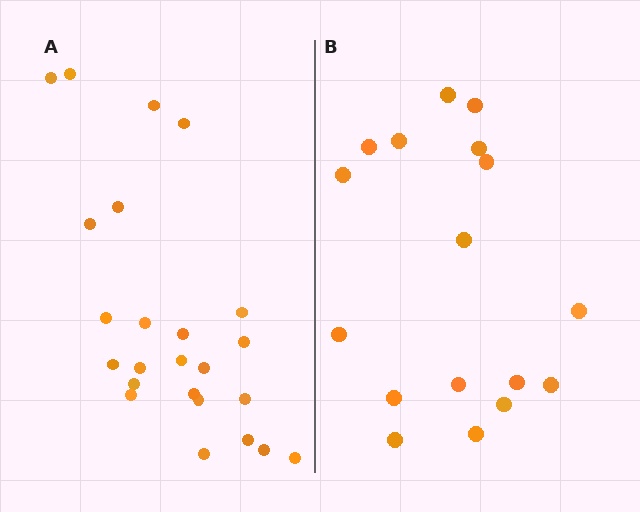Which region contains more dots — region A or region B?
Region A (the left region) has more dots.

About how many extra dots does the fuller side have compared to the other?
Region A has roughly 8 or so more dots than region B.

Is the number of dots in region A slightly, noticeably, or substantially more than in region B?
Region A has noticeably more, but not dramatically so. The ratio is roughly 1.4 to 1.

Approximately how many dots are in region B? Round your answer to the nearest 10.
About 20 dots. (The exact count is 17, which rounds to 20.)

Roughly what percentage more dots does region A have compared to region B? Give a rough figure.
About 40% more.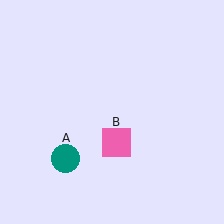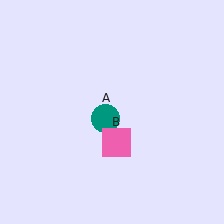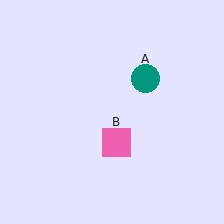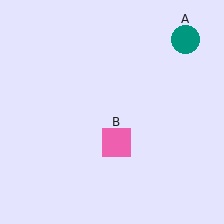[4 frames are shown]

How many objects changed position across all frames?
1 object changed position: teal circle (object A).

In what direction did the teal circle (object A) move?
The teal circle (object A) moved up and to the right.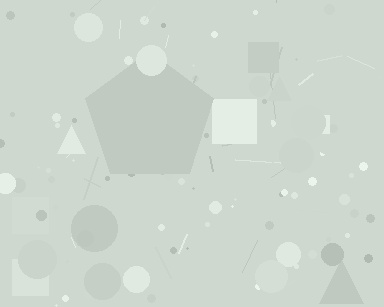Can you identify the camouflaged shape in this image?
The camouflaged shape is a pentagon.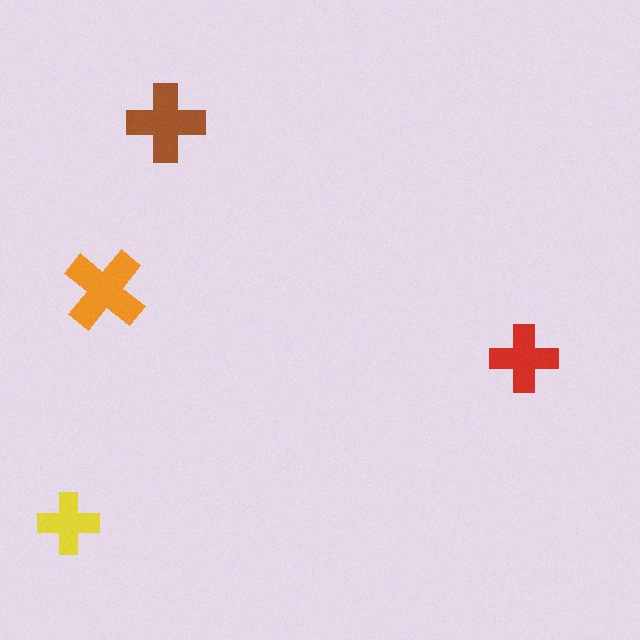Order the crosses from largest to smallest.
the orange one, the brown one, the red one, the yellow one.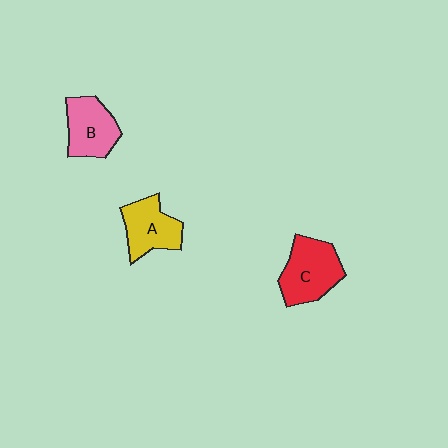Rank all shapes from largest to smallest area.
From largest to smallest: C (red), B (pink), A (yellow).